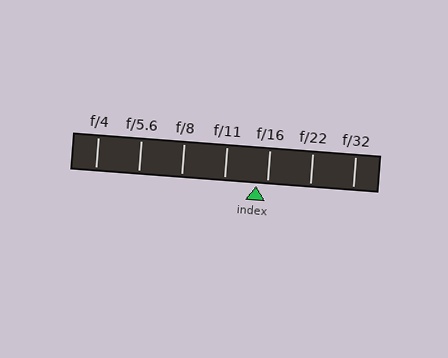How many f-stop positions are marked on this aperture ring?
There are 7 f-stop positions marked.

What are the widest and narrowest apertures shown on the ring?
The widest aperture shown is f/4 and the narrowest is f/32.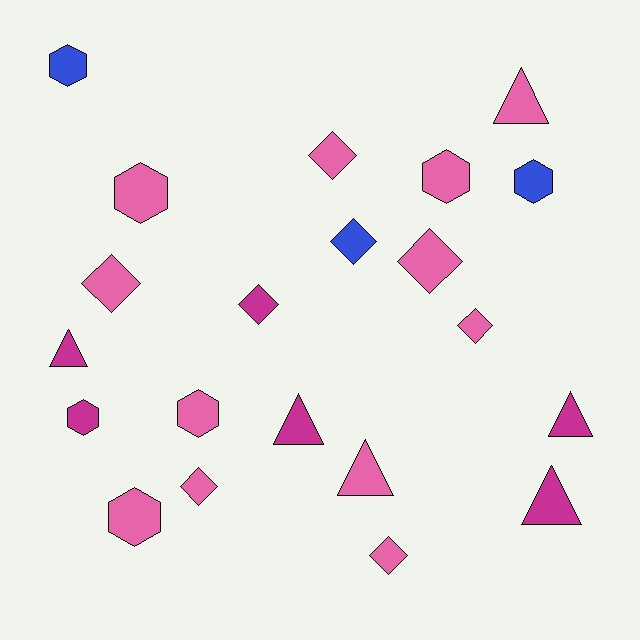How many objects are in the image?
There are 21 objects.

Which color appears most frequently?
Pink, with 12 objects.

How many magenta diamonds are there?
There is 1 magenta diamond.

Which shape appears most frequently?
Diamond, with 8 objects.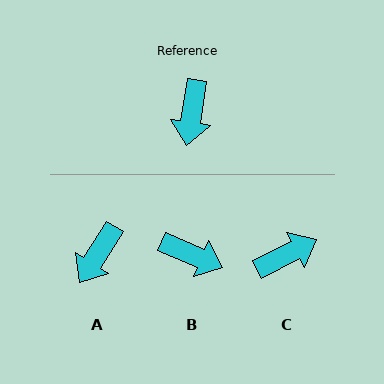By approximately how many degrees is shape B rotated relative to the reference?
Approximately 76 degrees counter-clockwise.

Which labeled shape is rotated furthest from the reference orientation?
C, about 126 degrees away.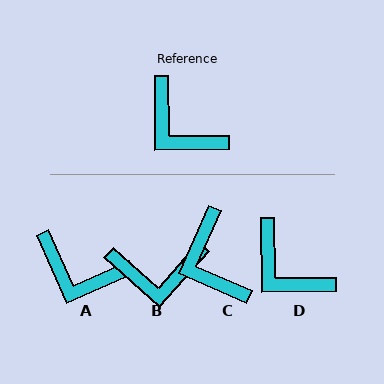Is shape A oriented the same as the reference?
No, it is off by about 24 degrees.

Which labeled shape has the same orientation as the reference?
D.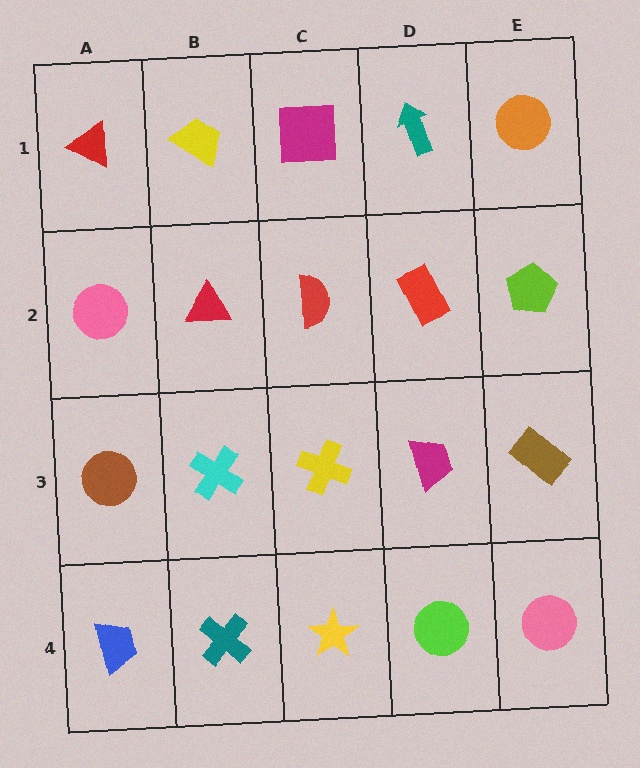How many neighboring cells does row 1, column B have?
3.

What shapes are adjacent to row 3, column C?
A red semicircle (row 2, column C), a yellow star (row 4, column C), a cyan cross (row 3, column B), a magenta trapezoid (row 3, column D).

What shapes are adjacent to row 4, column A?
A brown circle (row 3, column A), a teal cross (row 4, column B).